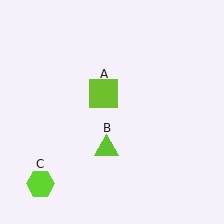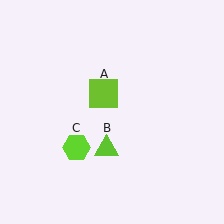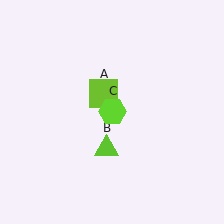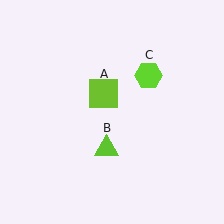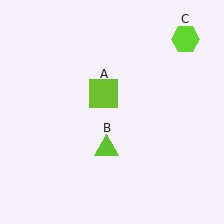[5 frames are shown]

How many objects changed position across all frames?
1 object changed position: lime hexagon (object C).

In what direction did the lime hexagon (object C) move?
The lime hexagon (object C) moved up and to the right.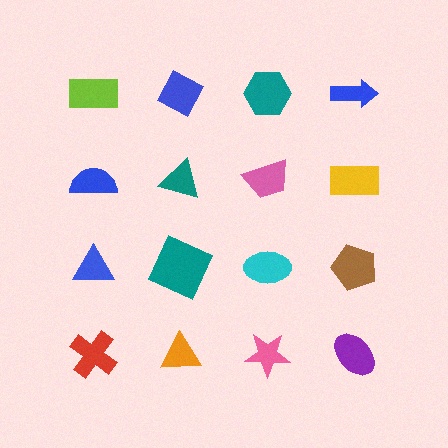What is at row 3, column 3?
A cyan ellipse.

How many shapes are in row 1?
4 shapes.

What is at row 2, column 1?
A blue semicircle.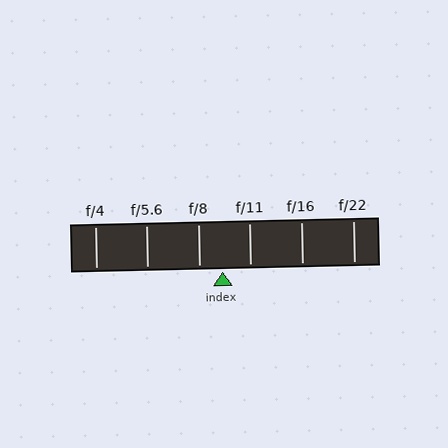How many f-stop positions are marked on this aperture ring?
There are 6 f-stop positions marked.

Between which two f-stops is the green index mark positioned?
The index mark is between f/8 and f/11.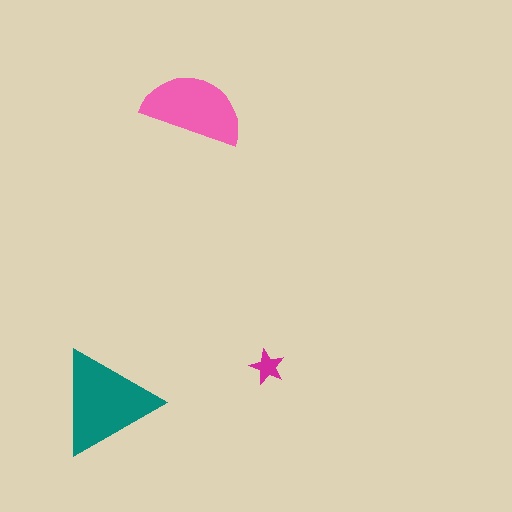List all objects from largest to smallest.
The teal triangle, the pink semicircle, the magenta star.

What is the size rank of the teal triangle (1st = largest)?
1st.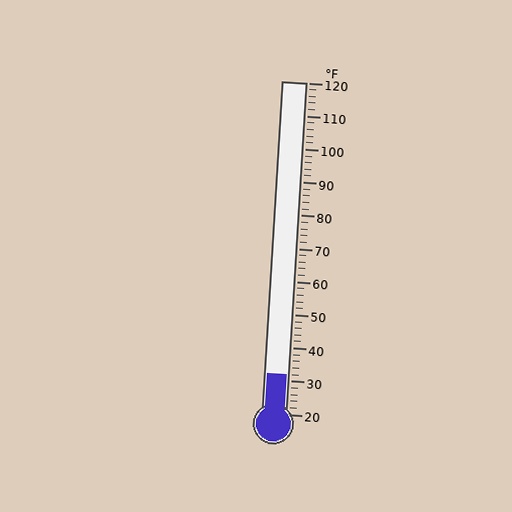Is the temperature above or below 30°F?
The temperature is above 30°F.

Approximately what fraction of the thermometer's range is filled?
The thermometer is filled to approximately 10% of its range.